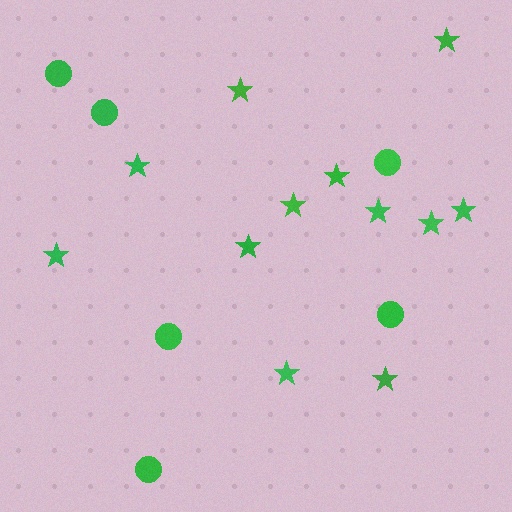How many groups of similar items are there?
There are 2 groups: one group of stars (12) and one group of circles (6).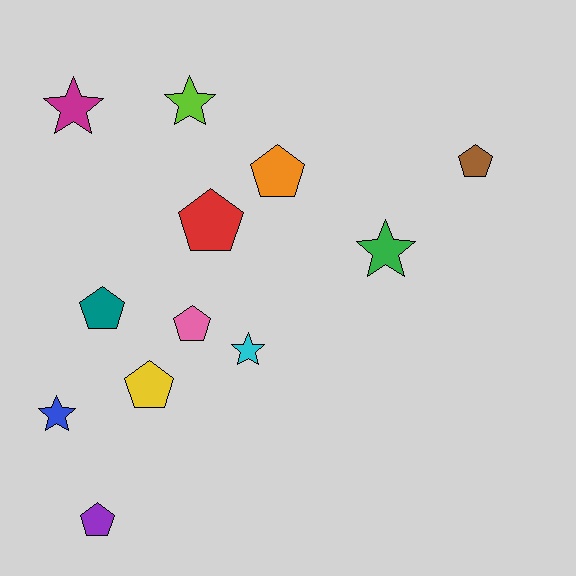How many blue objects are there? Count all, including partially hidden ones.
There is 1 blue object.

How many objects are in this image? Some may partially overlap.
There are 12 objects.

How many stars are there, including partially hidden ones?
There are 5 stars.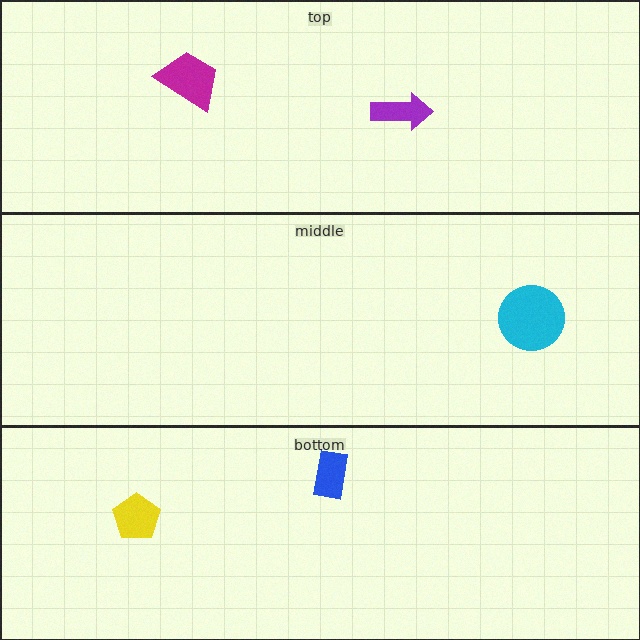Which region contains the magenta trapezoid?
The top region.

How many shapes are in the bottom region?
2.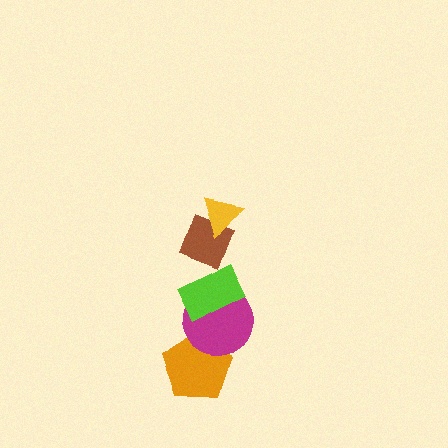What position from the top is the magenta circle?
The magenta circle is 4th from the top.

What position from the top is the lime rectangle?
The lime rectangle is 3rd from the top.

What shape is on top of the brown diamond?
The yellow triangle is on top of the brown diamond.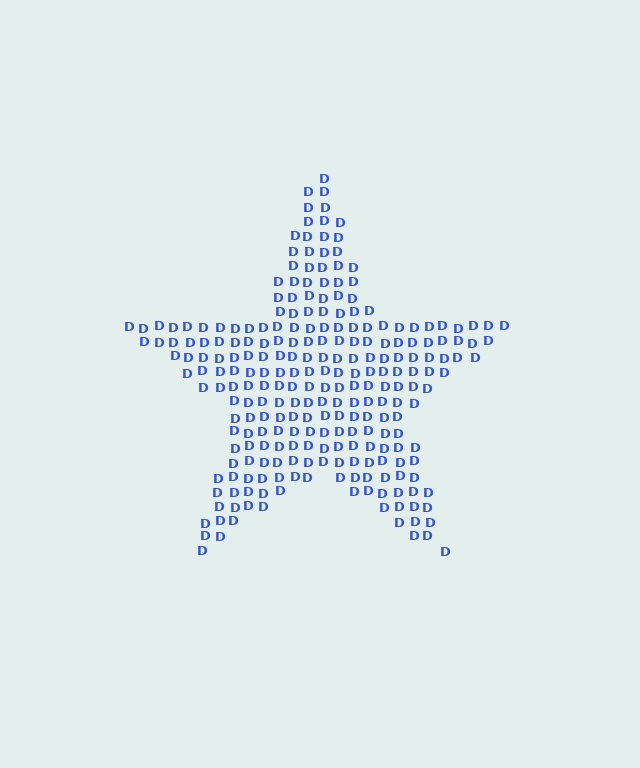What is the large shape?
The large shape is a star.